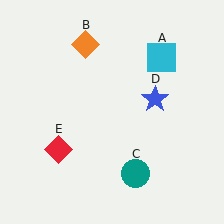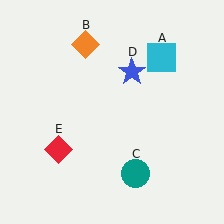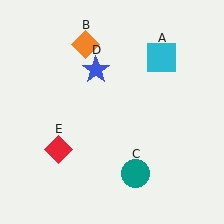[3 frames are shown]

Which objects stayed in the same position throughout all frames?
Cyan square (object A) and orange diamond (object B) and teal circle (object C) and red diamond (object E) remained stationary.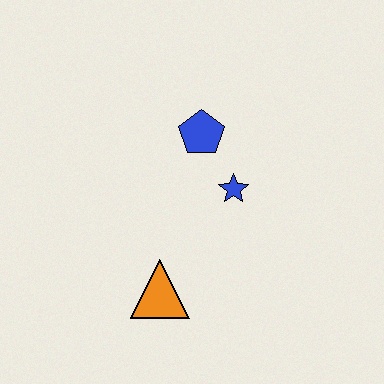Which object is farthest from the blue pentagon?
The orange triangle is farthest from the blue pentagon.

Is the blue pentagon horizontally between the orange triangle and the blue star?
Yes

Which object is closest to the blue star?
The blue pentagon is closest to the blue star.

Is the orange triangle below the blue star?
Yes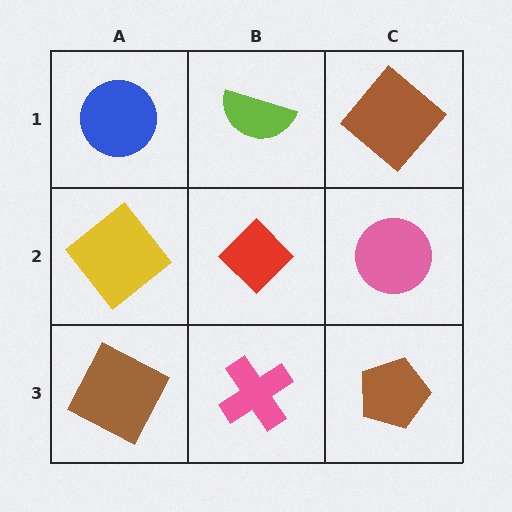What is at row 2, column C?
A pink circle.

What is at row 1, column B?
A lime semicircle.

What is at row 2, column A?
A yellow diamond.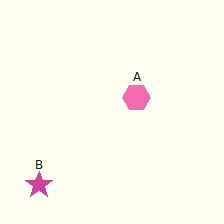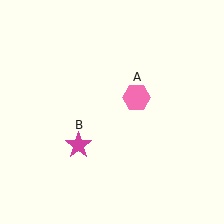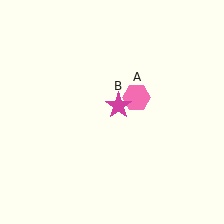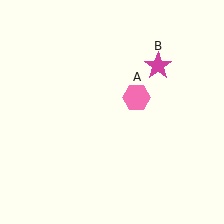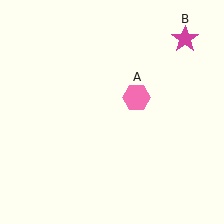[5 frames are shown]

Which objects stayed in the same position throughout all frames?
Pink hexagon (object A) remained stationary.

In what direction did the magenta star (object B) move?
The magenta star (object B) moved up and to the right.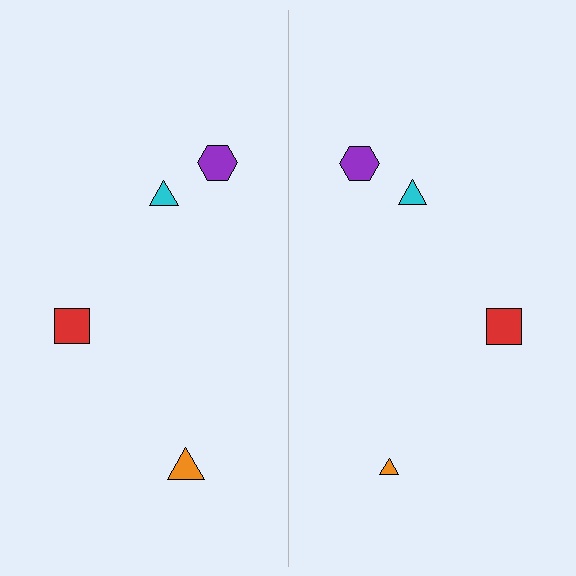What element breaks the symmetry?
The orange triangle on the right side has a different size than its mirror counterpart.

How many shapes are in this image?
There are 8 shapes in this image.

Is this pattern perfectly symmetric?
No, the pattern is not perfectly symmetric. The orange triangle on the right side has a different size than its mirror counterpart.